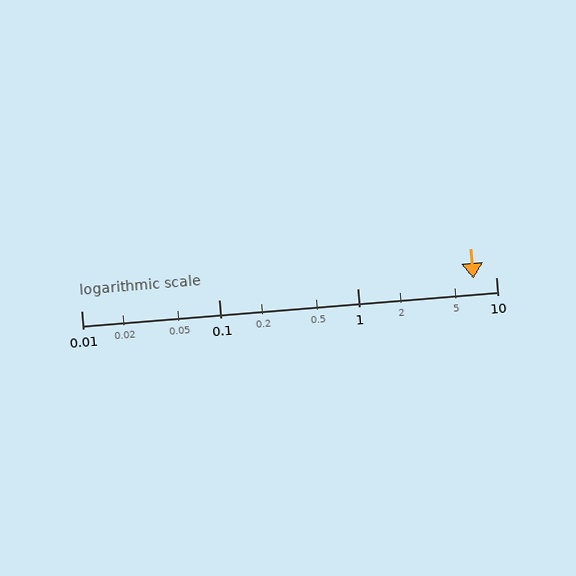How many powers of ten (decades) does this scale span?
The scale spans 3 decades, from 0.01 to 10.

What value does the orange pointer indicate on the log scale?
The pointer indicates approximately 6.9.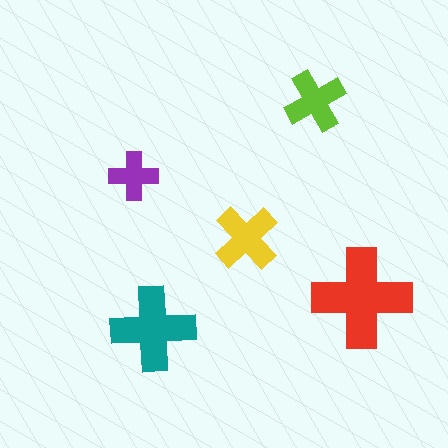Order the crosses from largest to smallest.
the red one, the teal one, the yellow one, the lime one, the purple one.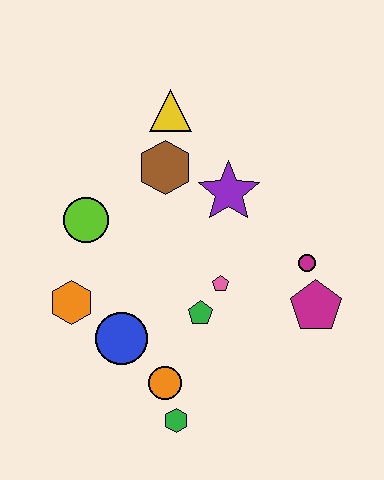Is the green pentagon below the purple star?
Yes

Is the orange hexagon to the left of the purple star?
Yes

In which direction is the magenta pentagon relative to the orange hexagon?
The magenta pentagon is to the right of the orange hexagon.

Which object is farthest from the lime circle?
The magenta pentagon is farthest from the lime circle.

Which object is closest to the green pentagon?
The pink pentagon is closest to the green pentagon.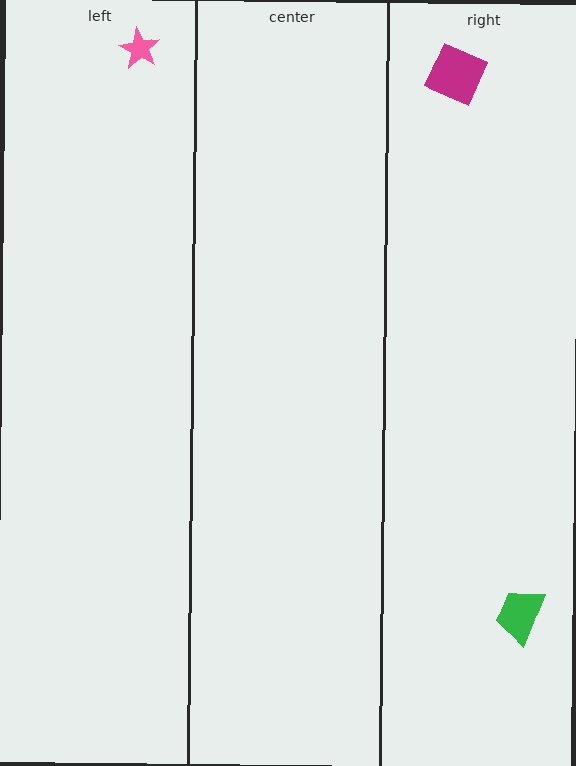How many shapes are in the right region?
2.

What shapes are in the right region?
The green trapezoid, the magenta square.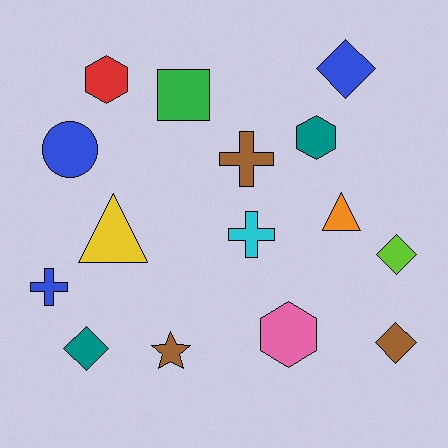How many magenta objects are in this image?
There are no magenta objects.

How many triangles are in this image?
There are 2 triangles.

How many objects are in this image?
There are 15 objects.